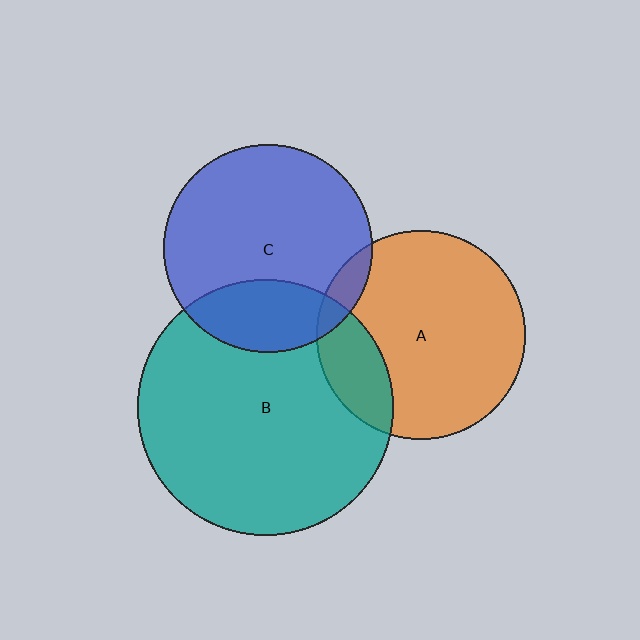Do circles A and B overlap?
Yes.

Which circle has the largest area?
Circle B (teal).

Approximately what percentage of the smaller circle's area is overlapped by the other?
Approximately 20%.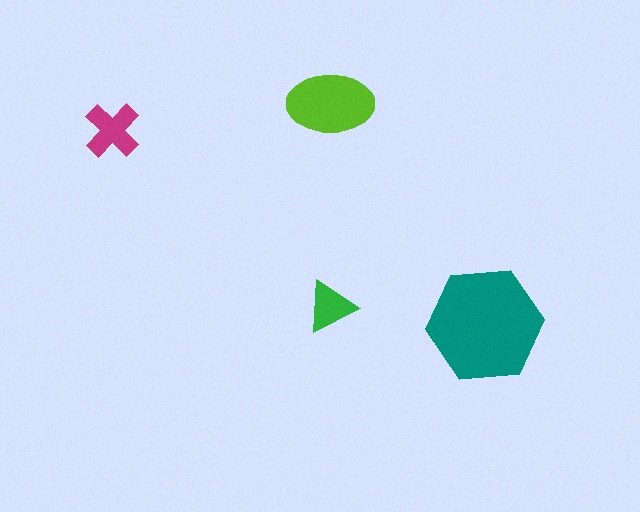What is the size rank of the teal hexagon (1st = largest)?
1st.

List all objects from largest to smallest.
The teal hexagon, the lime ellipse, the magenta cross, the green triangle.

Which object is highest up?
The lime ellipse is topmost.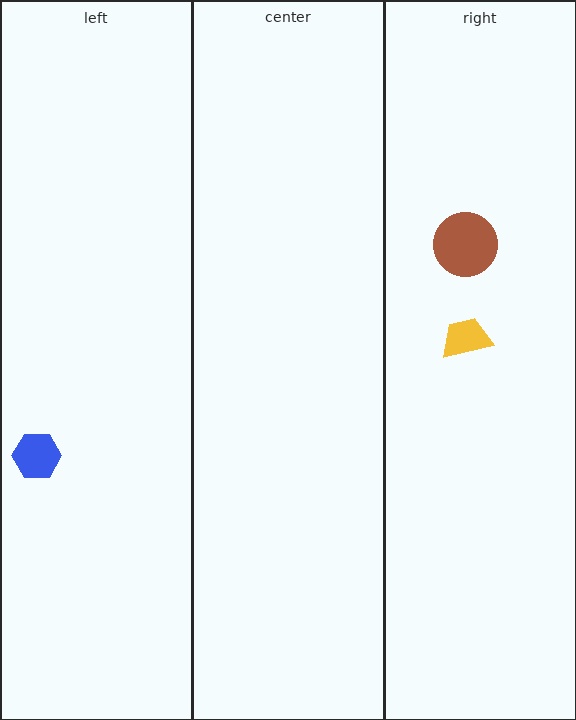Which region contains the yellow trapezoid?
The right region.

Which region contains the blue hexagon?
The left region.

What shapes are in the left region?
The blue hexagon.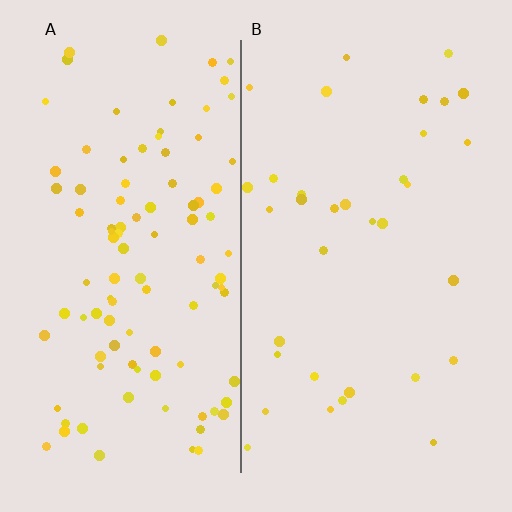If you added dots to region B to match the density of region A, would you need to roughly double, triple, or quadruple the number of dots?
Approximately triple.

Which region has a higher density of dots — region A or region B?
A (the left).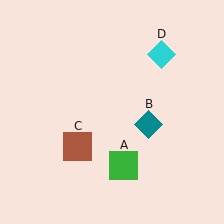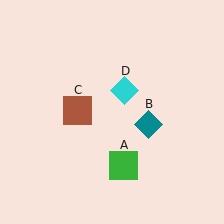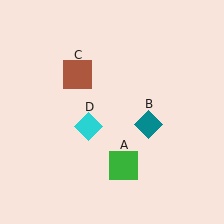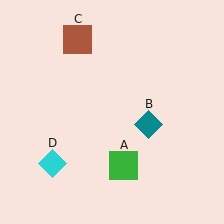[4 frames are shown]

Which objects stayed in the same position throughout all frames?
Green square (object A) and teal diamond (object B) remained stationary.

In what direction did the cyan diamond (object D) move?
The cyan diamond (object D) moved down and to the left.